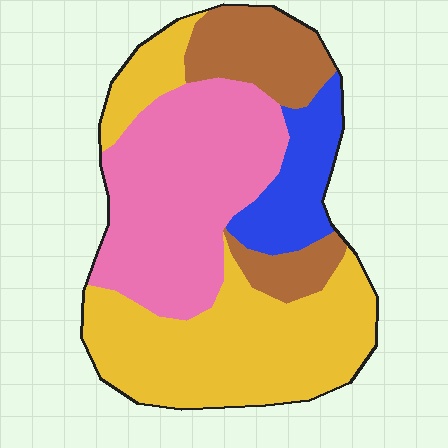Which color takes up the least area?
Blue, at roughly 10%.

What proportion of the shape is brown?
Brown takes up less than a quarter of the shape.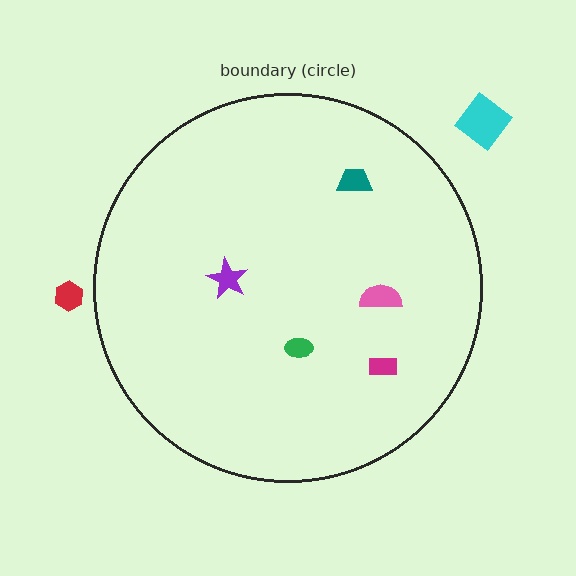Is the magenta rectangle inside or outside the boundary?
Inside.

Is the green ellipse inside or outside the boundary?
Inside.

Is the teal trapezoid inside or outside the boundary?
Inside.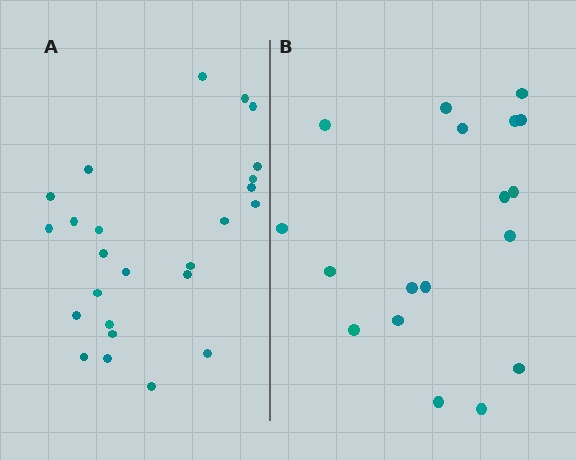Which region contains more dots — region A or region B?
Region A (the left region) has more dots.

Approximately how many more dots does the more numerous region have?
Region A has roughly 8 or so more dots than region B.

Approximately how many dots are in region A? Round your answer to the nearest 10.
About 20 dots. (The exact count is 25, which rounds to 20.)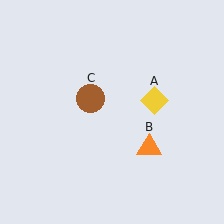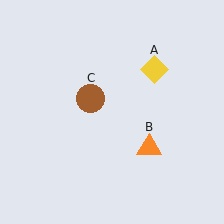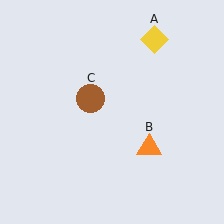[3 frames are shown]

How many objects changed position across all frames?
1 object changed position: yellow diamond (object A).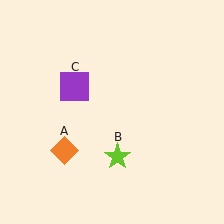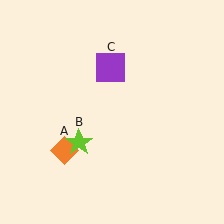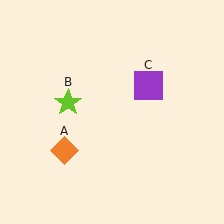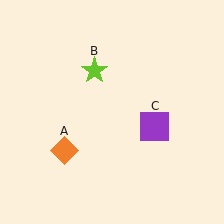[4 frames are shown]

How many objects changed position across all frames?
2 objects changed position: lime star (object B), purple square (object C).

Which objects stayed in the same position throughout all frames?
Orange diamond (object A) remained stationary.